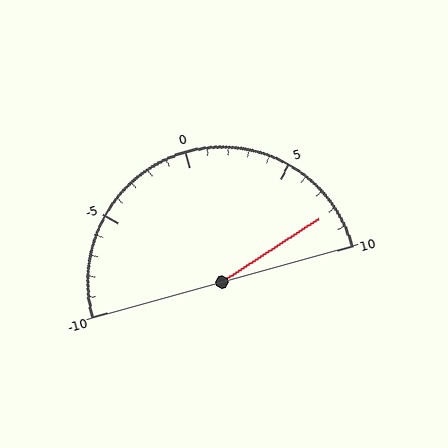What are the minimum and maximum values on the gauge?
The gauge ranges from -10 to 10.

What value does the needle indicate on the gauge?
The needle indicates approximately 8.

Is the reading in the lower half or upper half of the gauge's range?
The reading is in the upper half of the range (-10 to 10).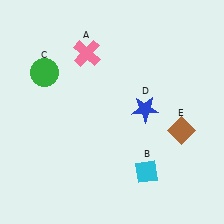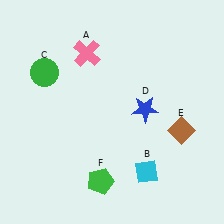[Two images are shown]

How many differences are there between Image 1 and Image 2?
There is 1 difference between the two images.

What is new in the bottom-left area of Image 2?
A green pentagon (F) was added in the bottom-left area of Image 2.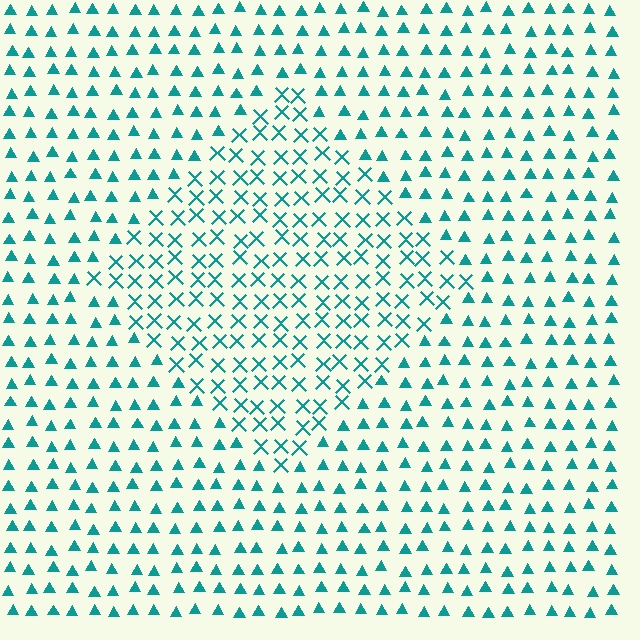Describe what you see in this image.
The image is filled with small teal elements arranged in a uniform grid. A diamond-shaped region contains X marks, while the surrounding area contains triangles. The boundary is defined purely by the change in element shape.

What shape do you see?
I see a diamond.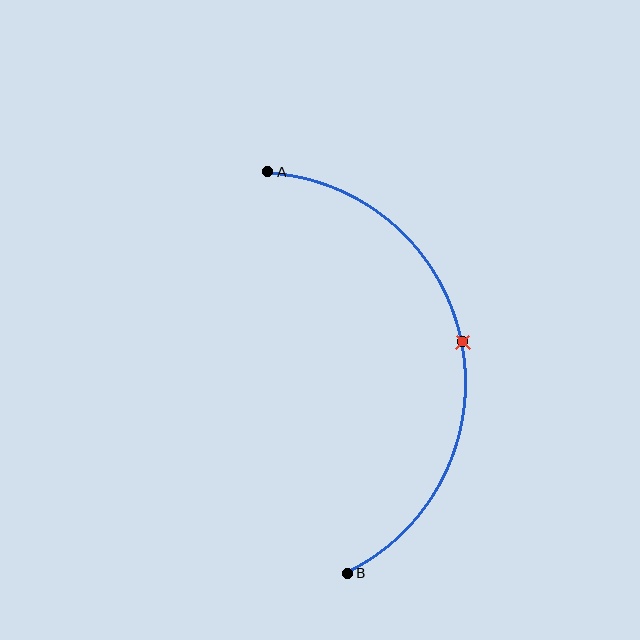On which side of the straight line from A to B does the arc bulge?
The arc bulges to the right of the straight line connecting A and B.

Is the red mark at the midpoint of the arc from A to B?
Yes. The red mark lies on the arc at equal arc-length from both A and B — it is the arc midpoint.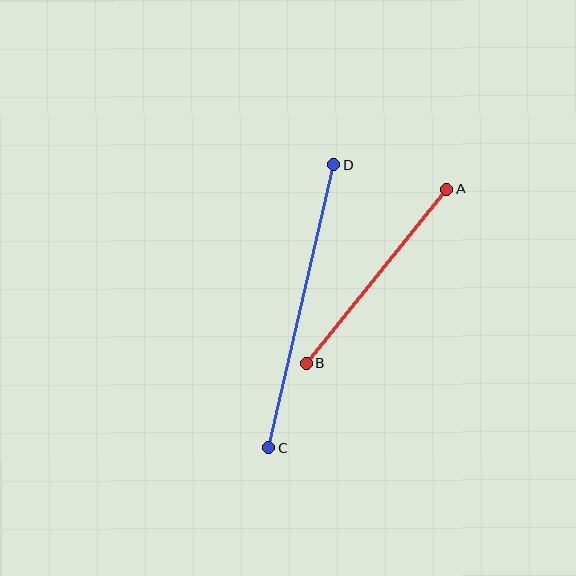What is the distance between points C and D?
The distance is approximately 290 pixels.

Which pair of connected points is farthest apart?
Points C and D are farthest apart.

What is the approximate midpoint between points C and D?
The midpoint is at approximately (301, 306) pixels.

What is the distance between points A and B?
The distance is approximately 224 pixels.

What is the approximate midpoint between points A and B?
The midpoint is at approximately (377, 276) pixels.